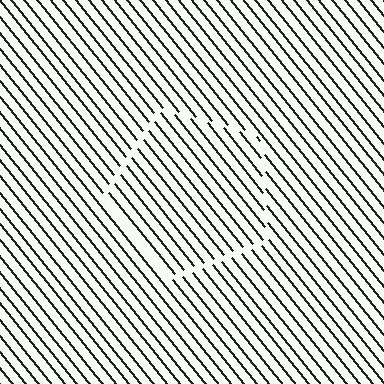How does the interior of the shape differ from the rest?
The interior of the shape contains the same grating, shifted by half a period — the contour is defined by the phase discontinuity where line-ends from the inner and outer gratings abut.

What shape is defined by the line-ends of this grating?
An illusory pentagon. The interior of the shape contains the same grating, shifted by half a period — the contour is defined by the phase discontinuity where line-ends from the inner and outer gratings abut.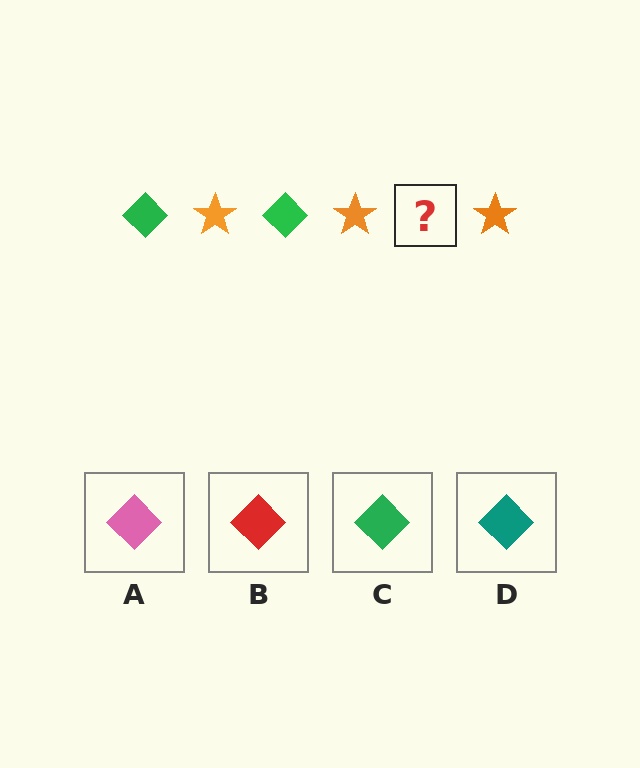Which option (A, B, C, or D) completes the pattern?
C.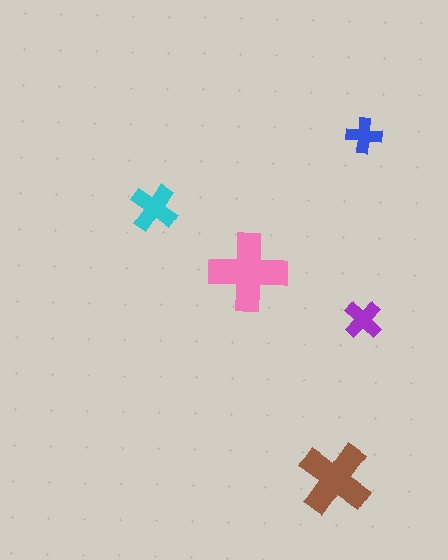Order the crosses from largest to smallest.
the pink one, the brown one, the cyan one, the purple one, the blue one.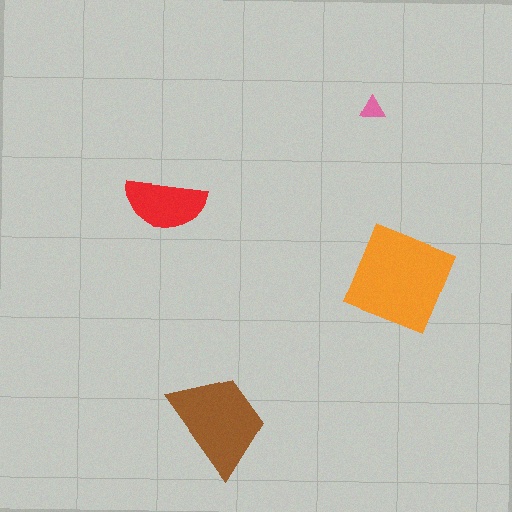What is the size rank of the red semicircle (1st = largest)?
3rd.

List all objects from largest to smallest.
The orange square, the brown trapezoid, the red semicircle, the pink triangle.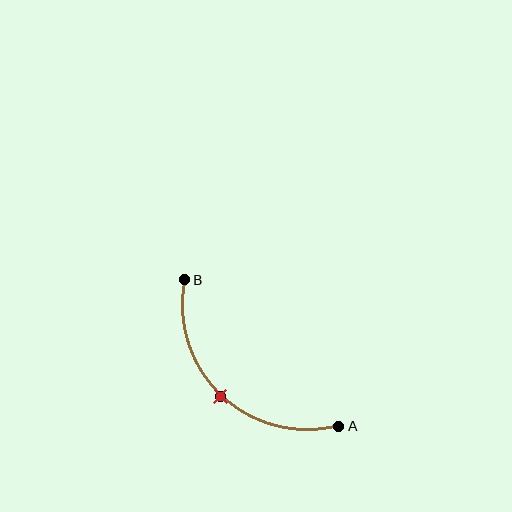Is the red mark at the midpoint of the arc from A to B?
Yes. The red mark lies on the arc at equal arc-length from both A and B — it is the arc midpoint.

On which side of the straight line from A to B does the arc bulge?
The arc bulges below and to the left of the straight line connecting A and B.